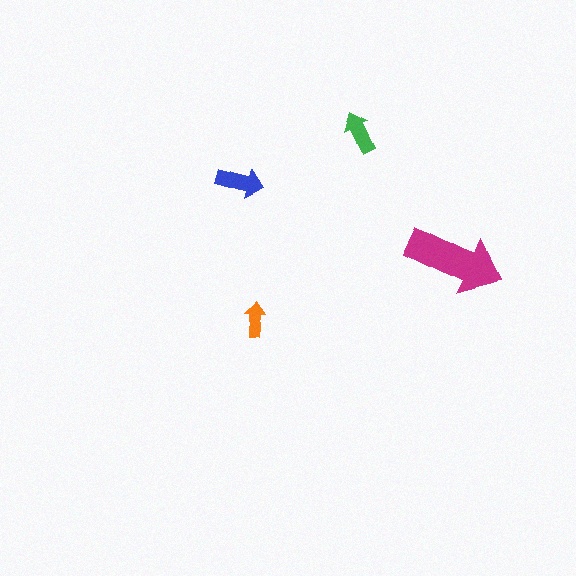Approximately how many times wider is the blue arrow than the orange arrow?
About 1.5 times wider.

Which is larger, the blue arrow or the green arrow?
The blue one.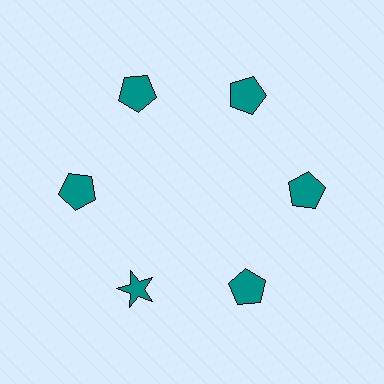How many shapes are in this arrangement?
There are 6 shapes arranged in a ring pattern.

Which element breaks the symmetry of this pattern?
The teal star at roughly the 7 o'clock position breaks the symmetry. All other shapes are teal pentagons.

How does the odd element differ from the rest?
It has a different shape: star instead of pentagon.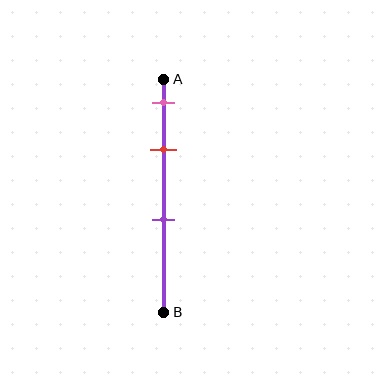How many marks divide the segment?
There are 3 marks dividing the segment.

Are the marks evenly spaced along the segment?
No, the marks are not evenly spaced.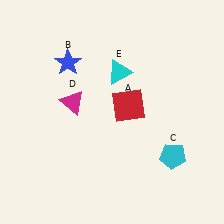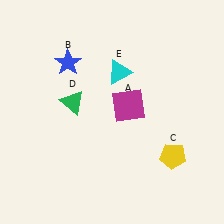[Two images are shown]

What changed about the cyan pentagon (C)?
In Image 1, C is cyan. In Image 2, it changed to yellow.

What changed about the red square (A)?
In Image 1, A is red. In Image 2, it changed to magenta.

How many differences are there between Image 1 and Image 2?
There are 3 differences between the two images.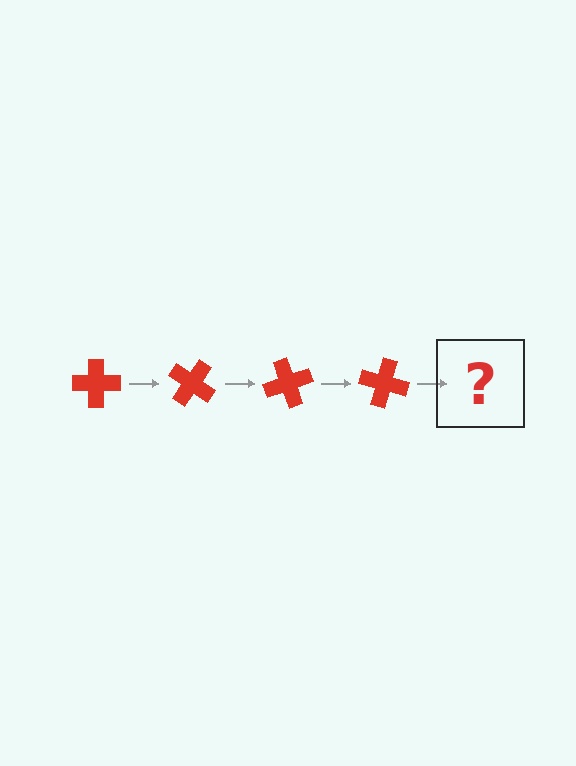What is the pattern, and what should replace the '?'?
The pattern is that the cross rotates 35 degrees each step. The '?' should be a red cross rotated 140 degrees.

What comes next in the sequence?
The next element should be a red cross rotated 140 degrees.